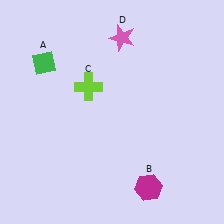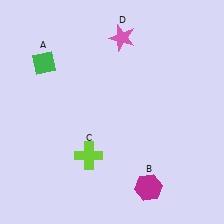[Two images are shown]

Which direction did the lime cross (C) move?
The lime cross (C) moved down.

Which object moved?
The lime cross (C) moved down.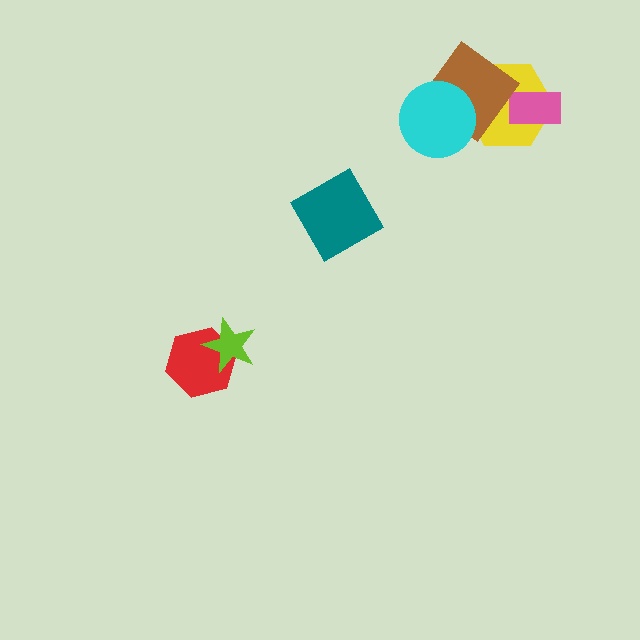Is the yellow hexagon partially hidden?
Yes, it is partially covered by another shape.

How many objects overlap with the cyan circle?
2 objects overlap with the cyan circle.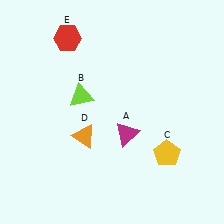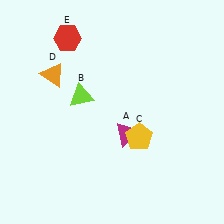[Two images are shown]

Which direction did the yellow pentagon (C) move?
The yellow pentagon (C) moved left.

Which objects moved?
The objects that moved are: the yellow pentagon (C), the orange triangle (D).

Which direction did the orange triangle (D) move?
The orange triangle (D) moved up.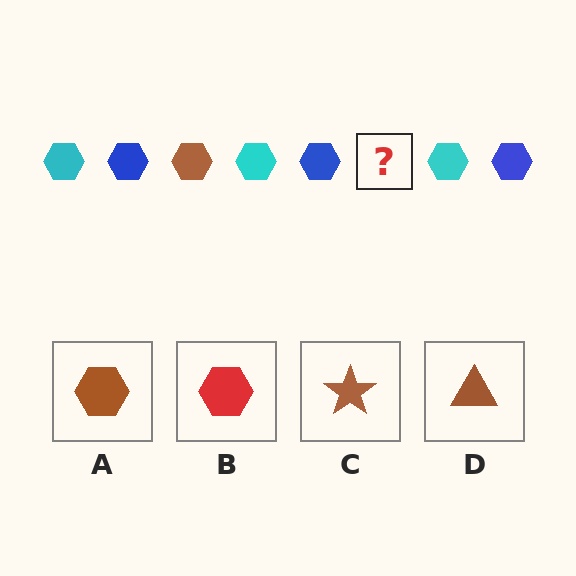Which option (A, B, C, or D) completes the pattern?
A.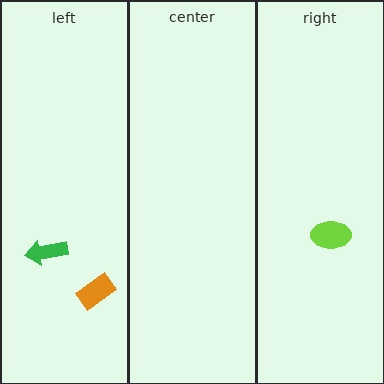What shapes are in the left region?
The orange rectangle, the green arrow.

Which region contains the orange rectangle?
The left region.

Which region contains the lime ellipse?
The right region.